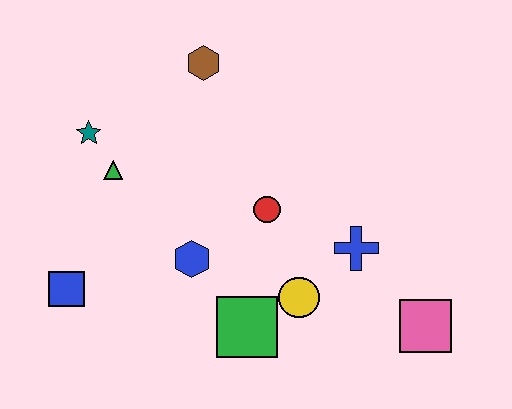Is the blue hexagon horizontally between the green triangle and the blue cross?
Yes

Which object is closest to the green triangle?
The teal star is closest to the green triangle.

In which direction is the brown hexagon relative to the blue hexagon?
The brown hexagon is above the blue hexagon.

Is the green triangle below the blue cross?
No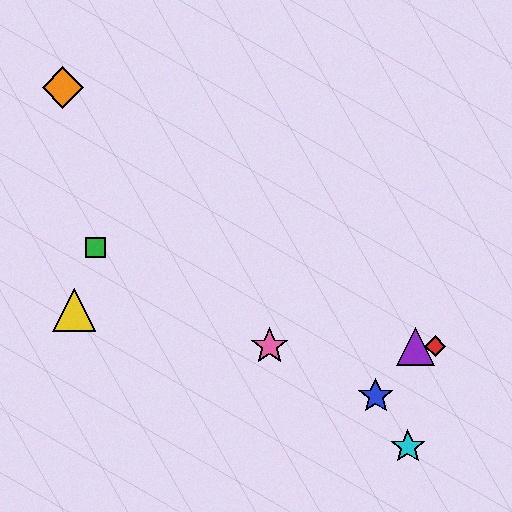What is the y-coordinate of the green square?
The green square is at y≈248.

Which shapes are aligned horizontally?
The red diamond, the purple triangle, the pink star are aligned horizontally.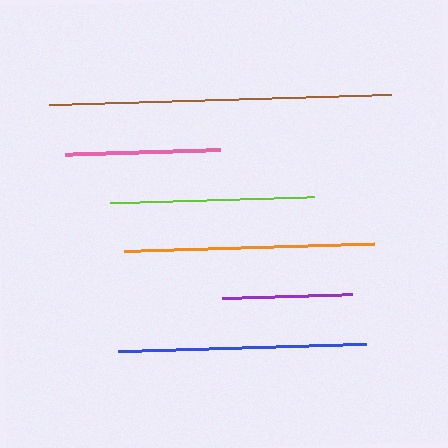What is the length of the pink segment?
The pink segment is approximately 155 pixels long.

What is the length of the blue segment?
The blue segment is approximately 248 pixels long.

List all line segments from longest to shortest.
From longest to shortest: brown, orange, blue, lime, pink, purple.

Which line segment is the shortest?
The purple line is the shortest at approximately 130 pixels.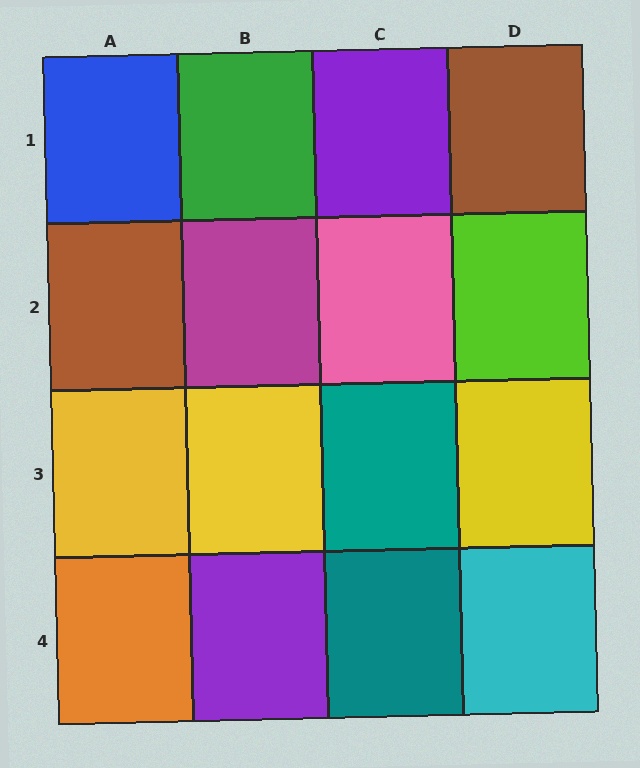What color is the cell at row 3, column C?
Teal.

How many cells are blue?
1 cell is blue.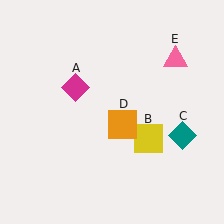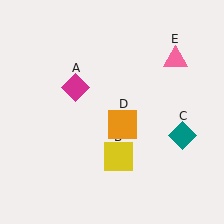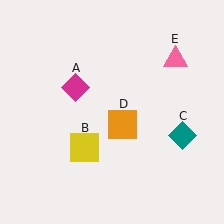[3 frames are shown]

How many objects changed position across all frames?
1 object changed position: yellow square (object B).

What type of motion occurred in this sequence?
The yellow square (object B) rotated clockwise around the center of the scene.